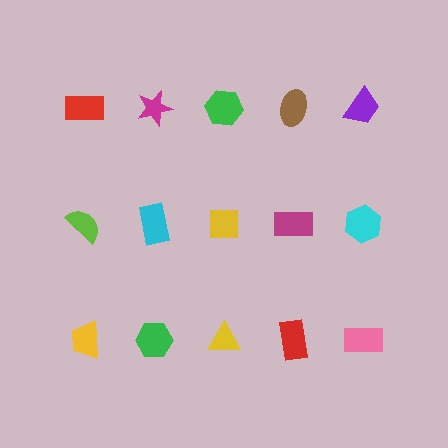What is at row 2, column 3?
A yellow square.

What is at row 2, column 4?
A magenta rectangle.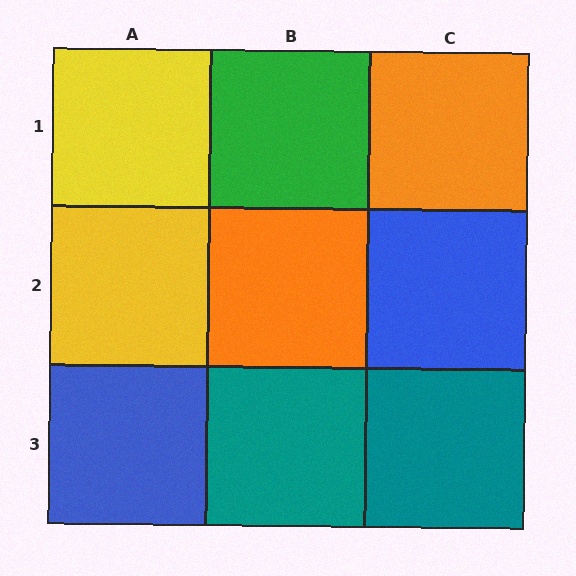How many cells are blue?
2 cells are blue.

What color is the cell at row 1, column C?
Orange.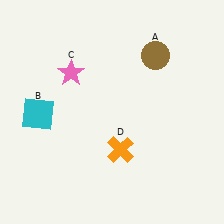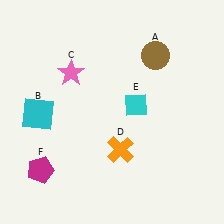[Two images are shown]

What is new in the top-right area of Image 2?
A cyan diamond (E) was added in the top-right area of Image 2.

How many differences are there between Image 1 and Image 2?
There are 2 differences between the two images.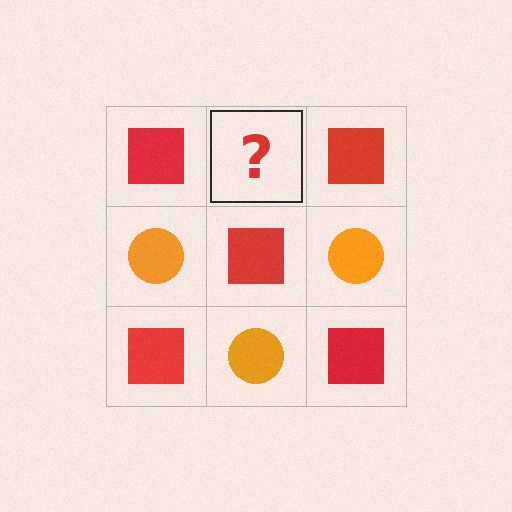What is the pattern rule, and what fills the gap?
The rule is that it alternates red square and orange circle in a checkerboard pattern. The gap should be filled with an orange circle.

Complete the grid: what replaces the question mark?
The question mark should be replaced with an orange circle.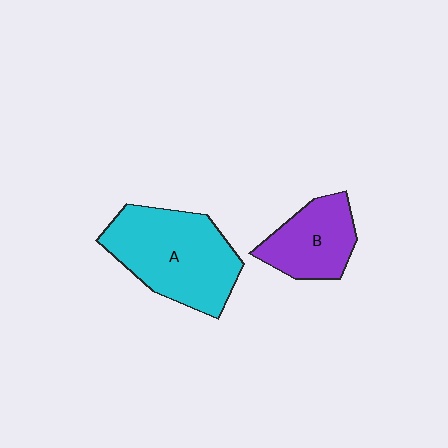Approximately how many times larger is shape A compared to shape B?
Approximately 1.7 times.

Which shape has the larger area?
Shape A (cyan).